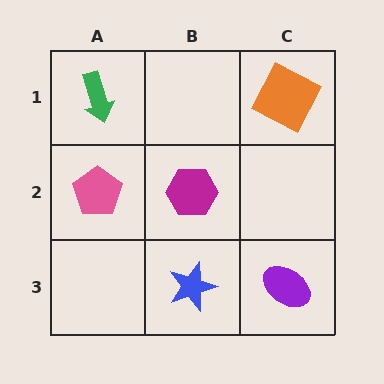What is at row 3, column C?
A purple ellipse.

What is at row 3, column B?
A blue star.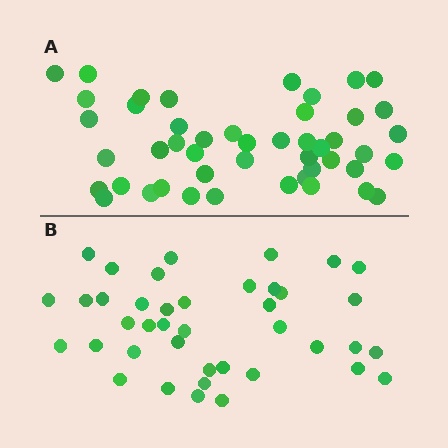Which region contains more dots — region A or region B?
Region A (the top region) has more dots.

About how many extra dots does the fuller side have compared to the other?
Region A has roughly 8 or so more dots than region B.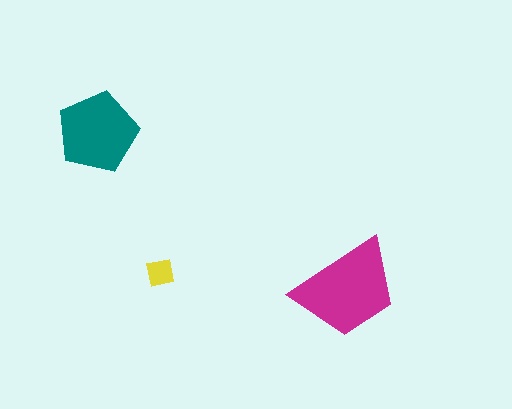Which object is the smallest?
The yellow square.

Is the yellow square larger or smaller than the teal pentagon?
Smaller.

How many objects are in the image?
There are 3 objects in the image.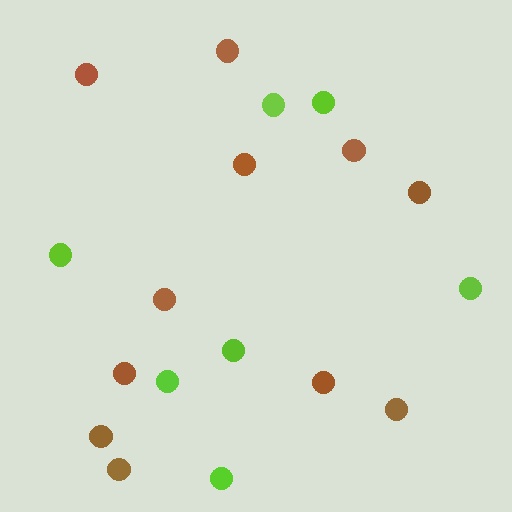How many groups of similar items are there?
There are 2 groups: one group of brown circles (11) and one group of lime circles (7).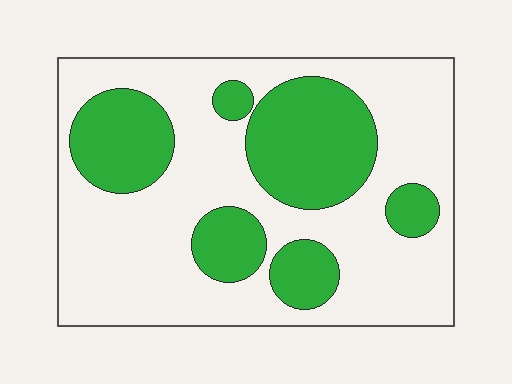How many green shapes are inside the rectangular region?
6.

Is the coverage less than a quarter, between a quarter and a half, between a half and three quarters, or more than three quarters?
Between a quarter and a half.